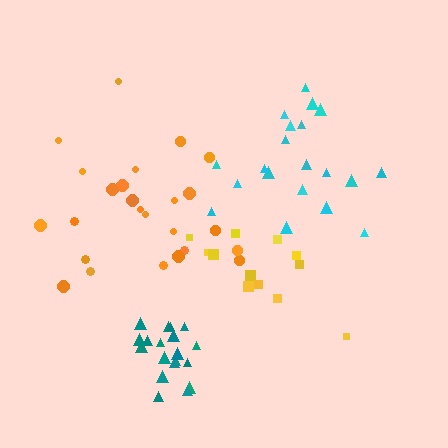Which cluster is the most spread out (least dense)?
Yellow.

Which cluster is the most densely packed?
Teal.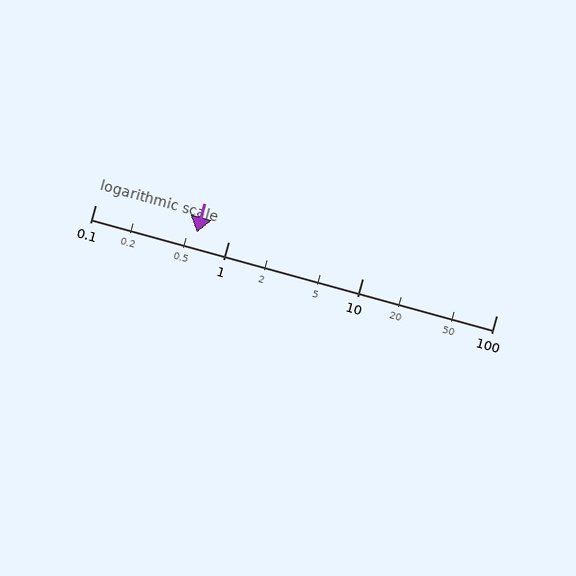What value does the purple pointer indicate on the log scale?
The pointer indicates approximately 0.58.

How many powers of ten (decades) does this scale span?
The scale spans 3 decades, from 0.1 to 100.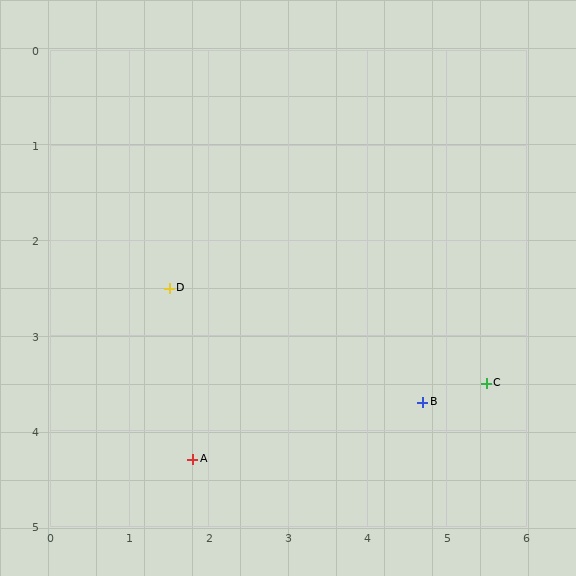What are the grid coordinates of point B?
Point B is at approximately (4.7, 3.7).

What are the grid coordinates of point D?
Point D is at approximately (1.5, 2.5).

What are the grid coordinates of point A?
Point A is at approximately (1.8, 4.3).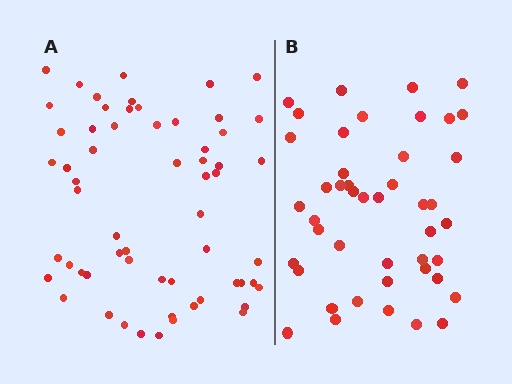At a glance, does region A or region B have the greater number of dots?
Region A (the left region) has more dots.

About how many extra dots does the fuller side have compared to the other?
Region A has approximately 15 more dots than region B.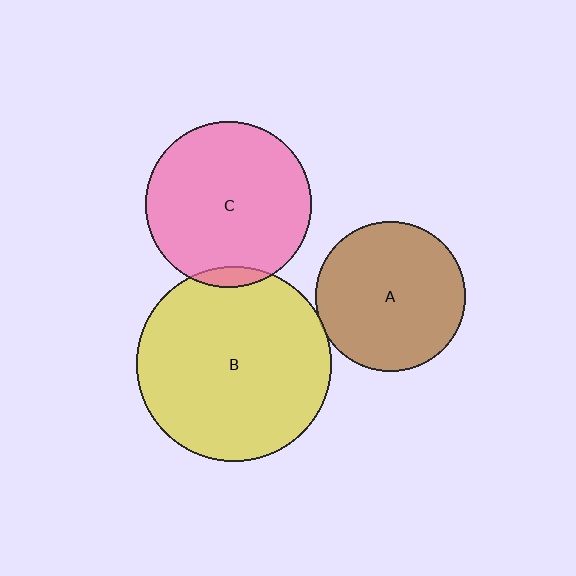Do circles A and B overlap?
Yes.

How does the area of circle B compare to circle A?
Approximately 1.7 times.